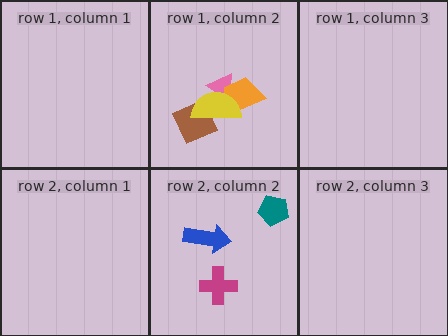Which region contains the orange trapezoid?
The row 1, column 2 region.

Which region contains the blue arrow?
The row 2, column 2 region.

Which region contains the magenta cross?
The row 2, column 2 region.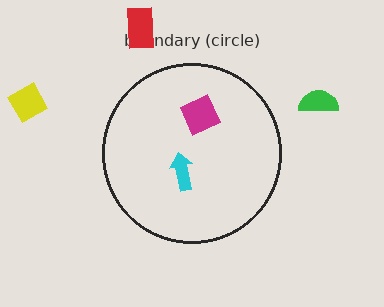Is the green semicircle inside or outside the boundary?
Outside.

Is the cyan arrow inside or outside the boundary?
Inside.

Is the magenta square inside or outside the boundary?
Inside.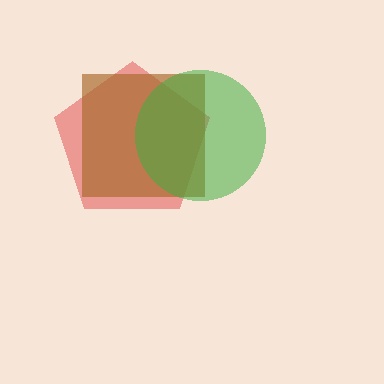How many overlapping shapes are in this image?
There are 3 overlapping shapes in the image.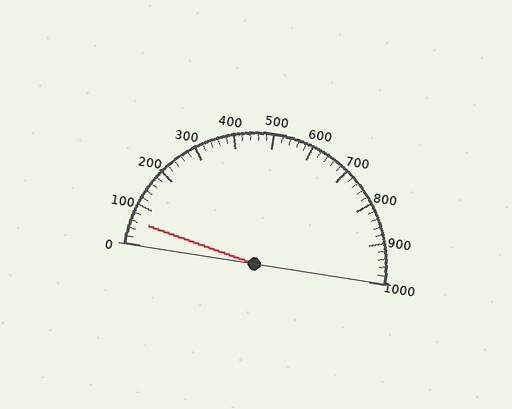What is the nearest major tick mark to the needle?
The nearest major tick mark is 100.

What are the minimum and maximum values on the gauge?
The gauge ranges from 0 to 1000.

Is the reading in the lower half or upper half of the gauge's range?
The reading is in the lower half of the range (0 to 1000).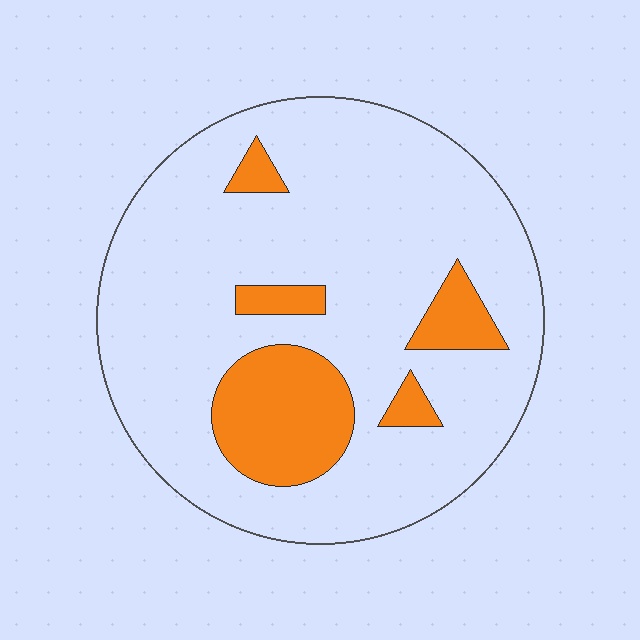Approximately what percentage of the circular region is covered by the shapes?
Approximately 20%.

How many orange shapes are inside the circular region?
5.